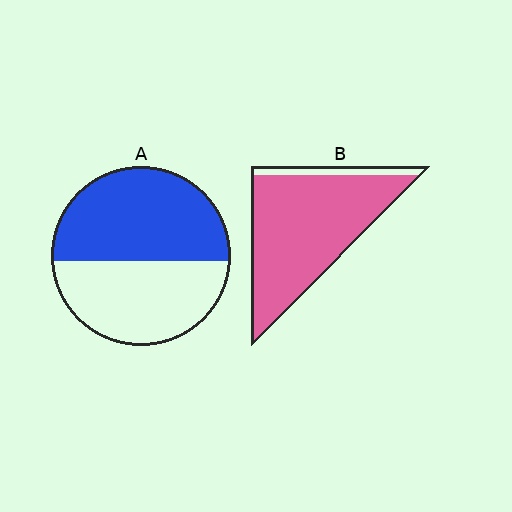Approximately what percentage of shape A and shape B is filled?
A is approximately 55% and B is approximately 90%.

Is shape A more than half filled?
Roughly half.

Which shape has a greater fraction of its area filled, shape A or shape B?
Shape B.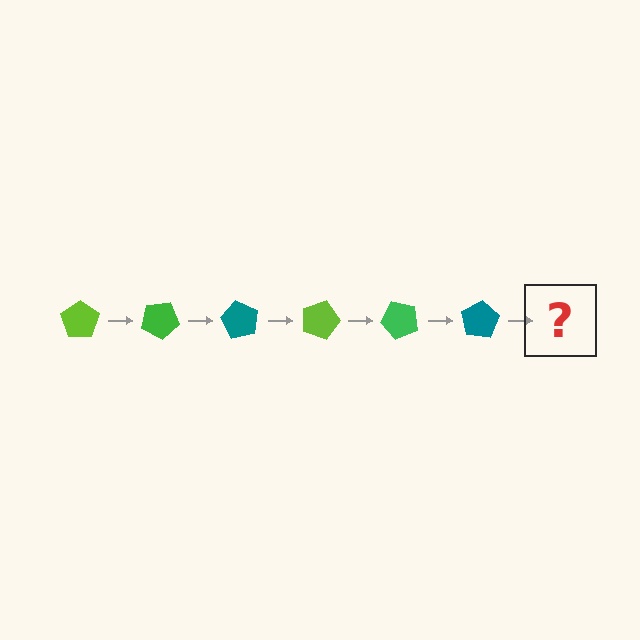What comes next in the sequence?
The next element should be a lime pentagon, rotated 180 degrees from the start.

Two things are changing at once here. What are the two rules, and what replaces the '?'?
The two rules are that it rotates 30 degrees each step and the color cycles through lime, green, and teal. The '?' should be a lime pentagon, rotated 180 degrees from the start.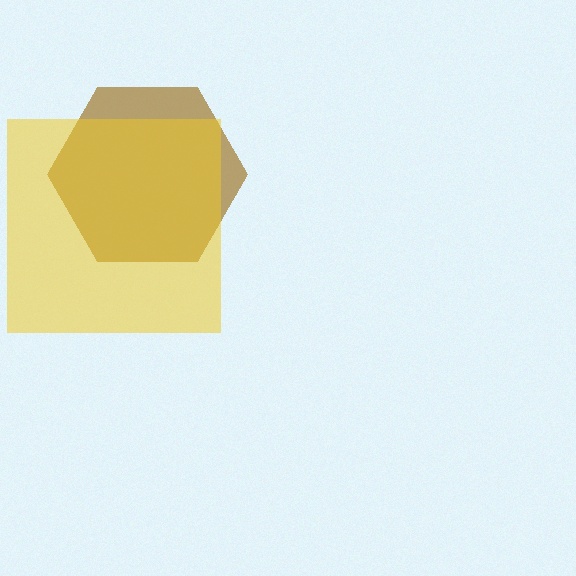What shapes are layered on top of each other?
The layered shapes are: a brown hexagon, a yellow square.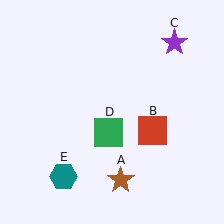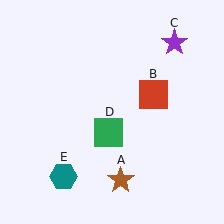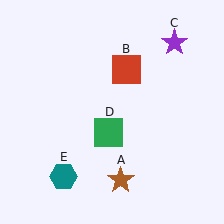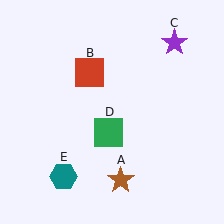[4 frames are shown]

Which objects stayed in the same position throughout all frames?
Brown star (object A) and purple star (object C) and green square (object D) and teal hexagon (object E) remained stationary.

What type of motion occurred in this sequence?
The red square (object B) rotated counterclockwise around the center of the scene.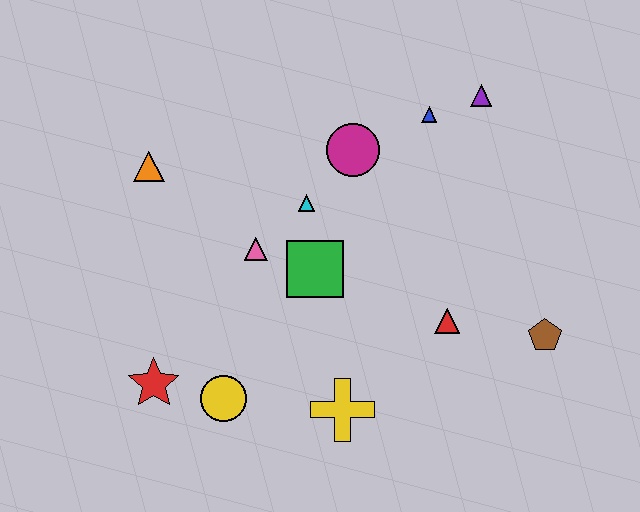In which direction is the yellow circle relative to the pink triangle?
The yellow circle is below the pink triangle.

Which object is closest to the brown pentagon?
The red triangle is closest to the brown pentagon.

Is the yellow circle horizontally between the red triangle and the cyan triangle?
No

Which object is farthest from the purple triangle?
The red star is farthest from the purple triangle.